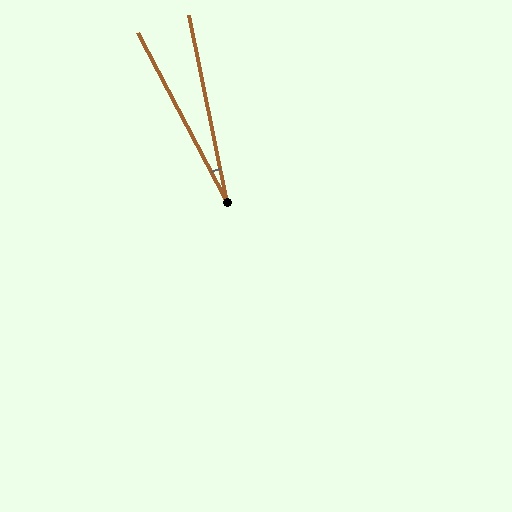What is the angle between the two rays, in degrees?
Approximately 16 degrees.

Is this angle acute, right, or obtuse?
It is acute.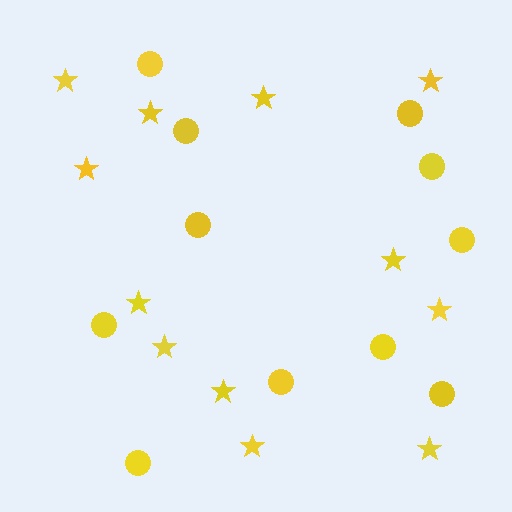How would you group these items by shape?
There are 2 groups: one group of circles (11) and one group of stars (12).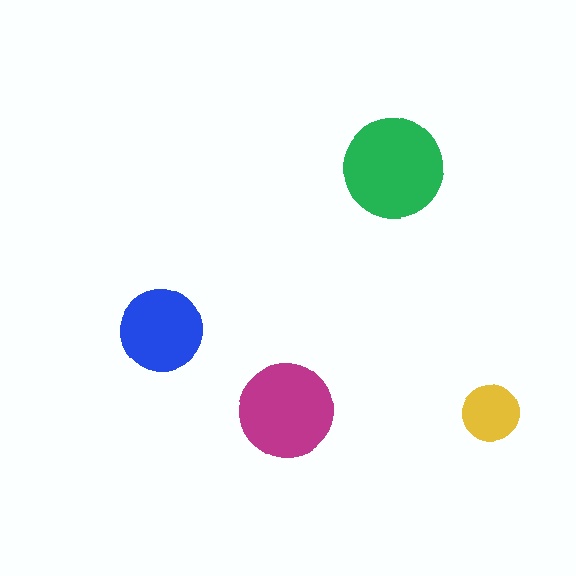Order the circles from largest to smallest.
the green one, the magenta one, the blue one, the yellow one.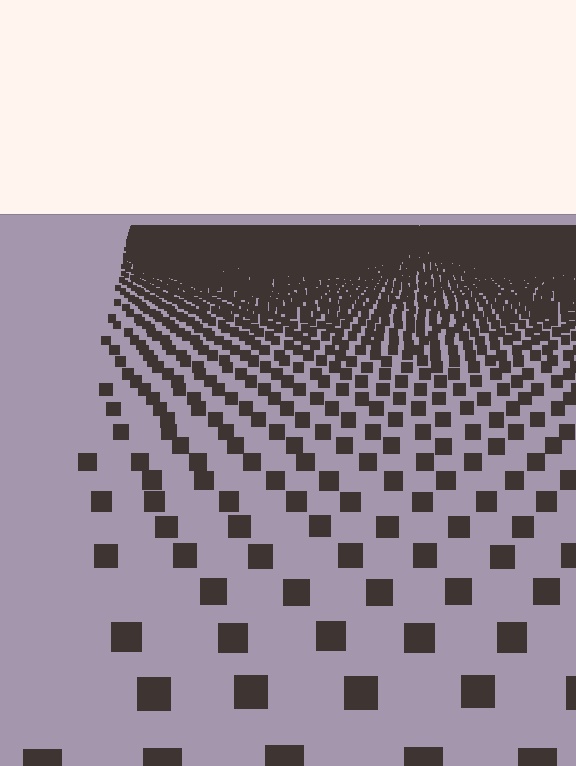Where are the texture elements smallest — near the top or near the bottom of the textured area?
Near the top.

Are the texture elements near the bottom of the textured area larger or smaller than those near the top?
Larger. Near the bottom, elements are closer to the viewer and appear at a bigger on-screen size.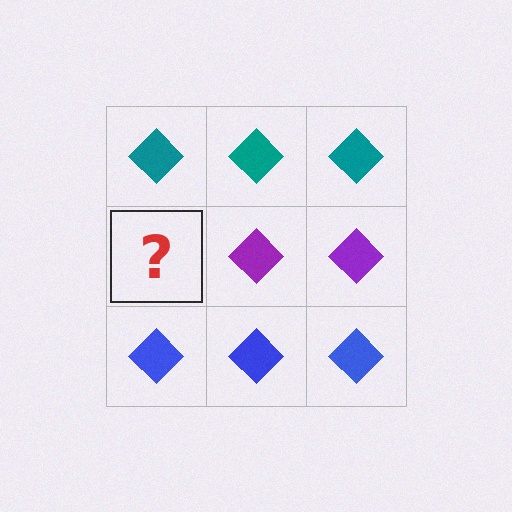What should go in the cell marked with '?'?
The missing cell should contain a purple diamond.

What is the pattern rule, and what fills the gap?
The rule is that each row has a consistent color. The gap should be filled with a purple diamond.